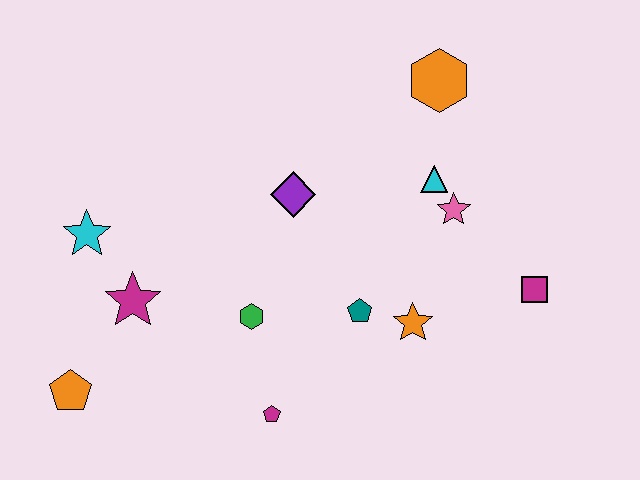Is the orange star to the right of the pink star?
No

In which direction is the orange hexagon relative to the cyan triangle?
The orange hexagon is above the cyan triangle.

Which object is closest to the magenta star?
The cyan star is closest to the magenta star.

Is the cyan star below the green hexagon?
No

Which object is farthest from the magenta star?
The magenta square is farthest from the magenta star.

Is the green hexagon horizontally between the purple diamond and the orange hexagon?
No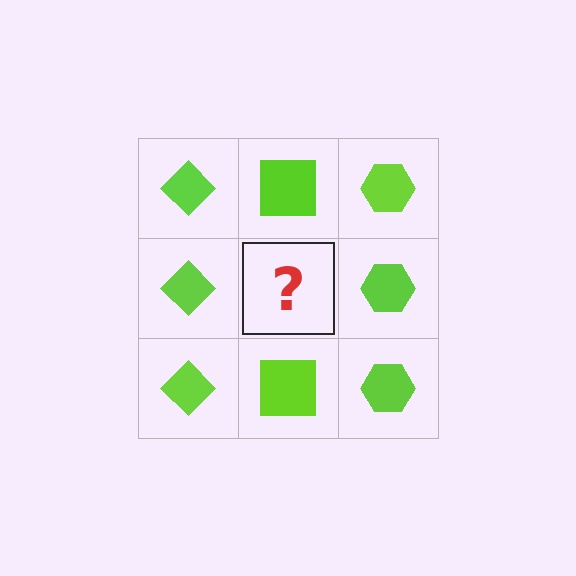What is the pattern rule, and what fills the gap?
The rule is that each column has a consistent shape. The gap should be filled with a lime square.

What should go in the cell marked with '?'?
The missing cell should contain a lime square.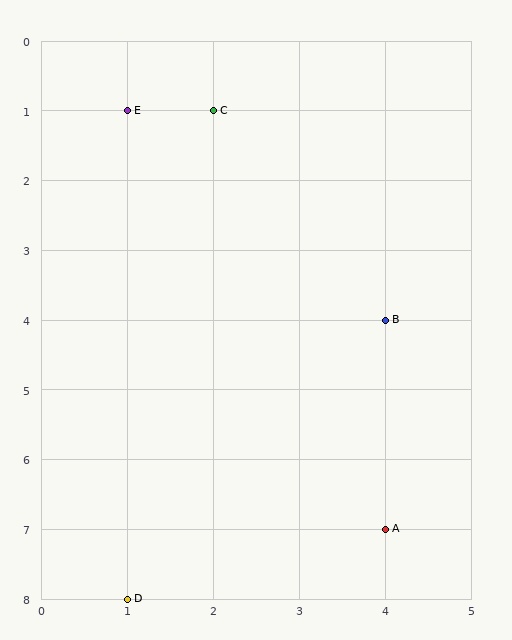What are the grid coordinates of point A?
Point A is at grid coordinates (4, 7).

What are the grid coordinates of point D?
Point D is at grid coordinates (1, 8).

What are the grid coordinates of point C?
Point C is at grid coordinates (2, 1).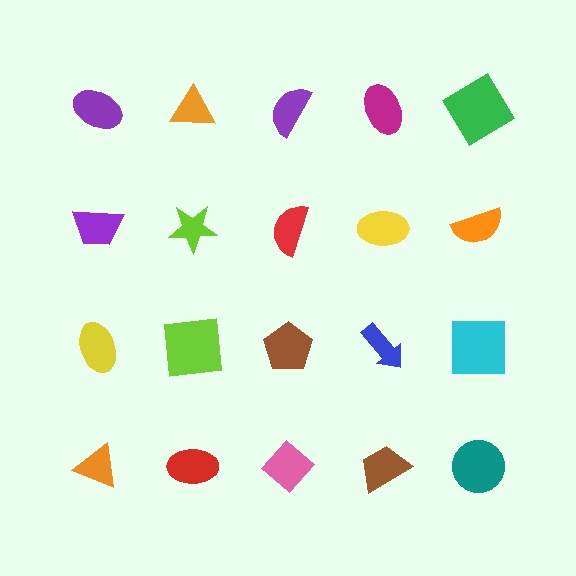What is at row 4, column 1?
An orange triangle.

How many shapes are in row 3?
5 shapes.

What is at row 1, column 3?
A purple semicircle.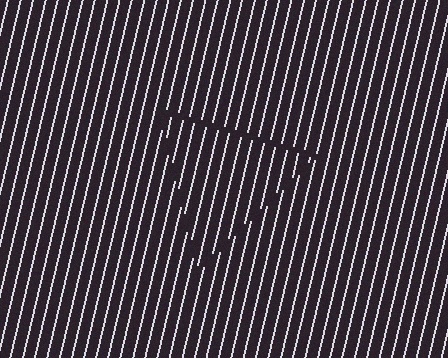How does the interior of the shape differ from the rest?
The interior of the shape contains the same grating, shifted by half a period — the contour is defined by the phase discontinuity where line-ends from the inner and outer gratings abut.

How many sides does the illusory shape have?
3 sides — the line-ends trace a triangle.